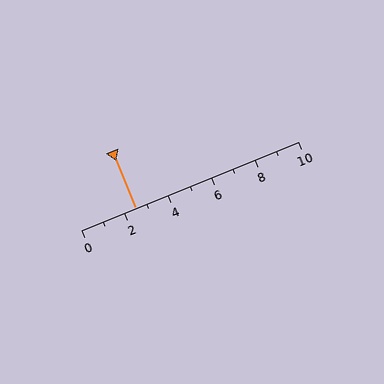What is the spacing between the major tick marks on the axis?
The major ticks are spaced 2 apart.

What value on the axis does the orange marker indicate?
The marker indicates approximately 2.5.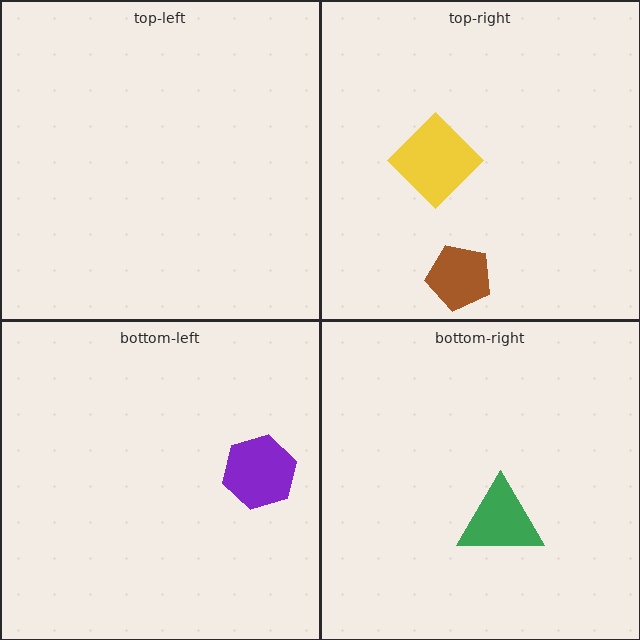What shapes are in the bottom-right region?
The green triangle.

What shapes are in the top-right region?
The yellow diamond, the brown pentagon.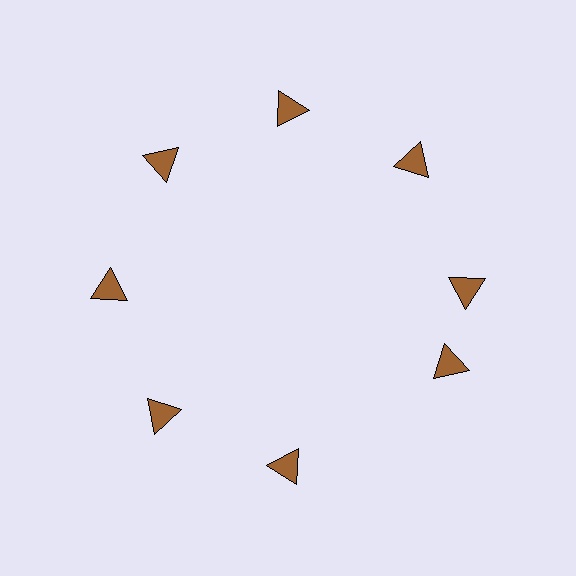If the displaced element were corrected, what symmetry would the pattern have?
It would have 8-fold rotational symmetry — the pattern would map onto itself every 45 degrees.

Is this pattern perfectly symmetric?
No. The 8 brown triangles are arranged in a ring, but one element near the 4 o'clock position is rotated out of alignment along the ring, breaking the 8-fold rotational symmetry.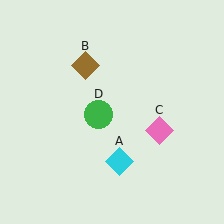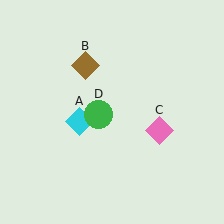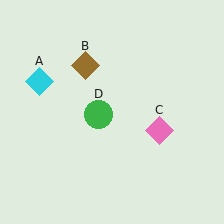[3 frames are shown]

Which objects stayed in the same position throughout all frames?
Brown diamond (object B) and pink diamond (object C) and green circle (object D) remained stationary.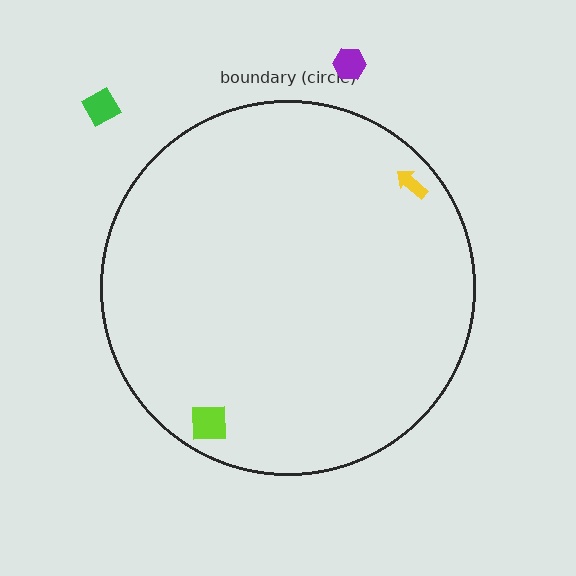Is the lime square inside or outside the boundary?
Inside.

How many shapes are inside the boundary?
2 inside, 2 outside.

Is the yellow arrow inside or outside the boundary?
Inside.